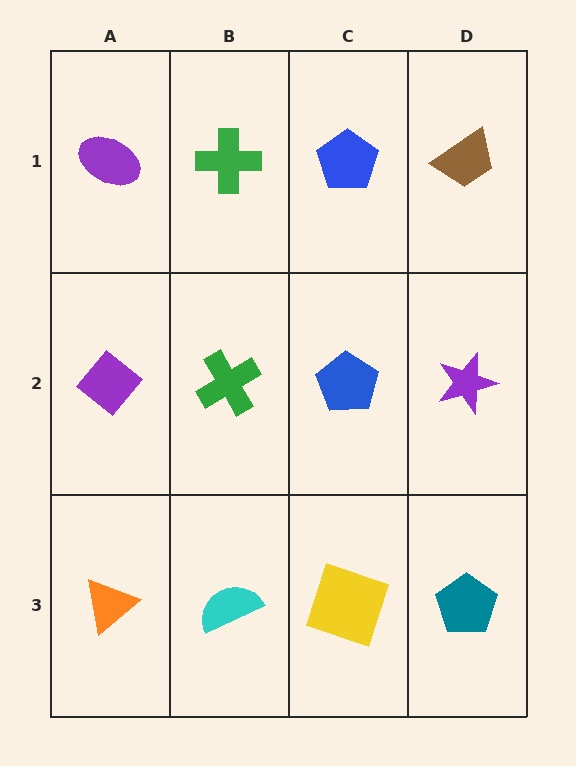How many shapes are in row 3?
4 shapes.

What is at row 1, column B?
A green cross.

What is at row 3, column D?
A teal pentagon.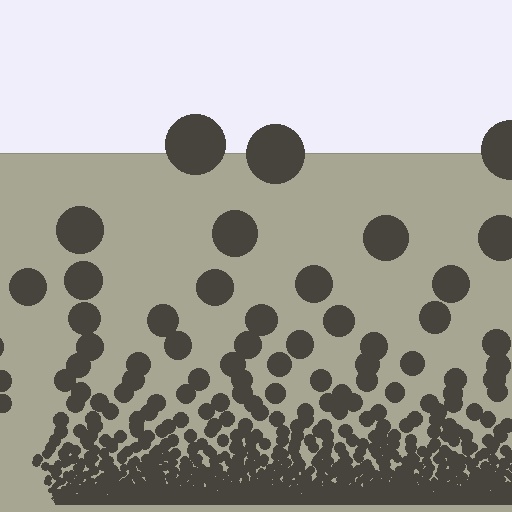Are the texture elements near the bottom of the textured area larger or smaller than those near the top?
Smaller. The gradient is inverted — elements near the bottom are smaller and denser.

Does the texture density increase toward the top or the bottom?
Density increases toward the bottom.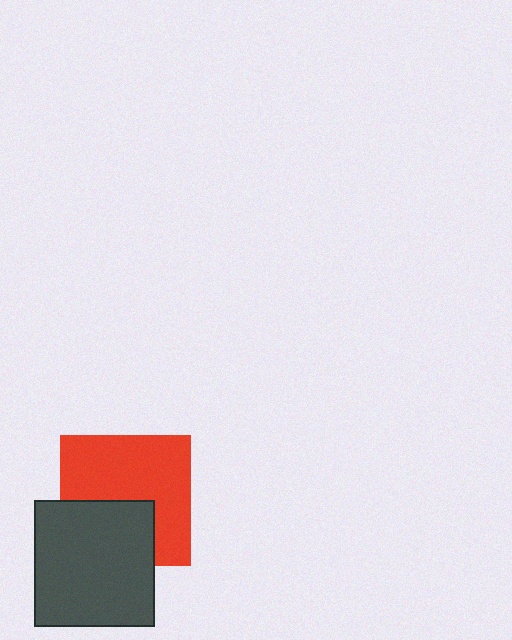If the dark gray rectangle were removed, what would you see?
You would see the complete red square.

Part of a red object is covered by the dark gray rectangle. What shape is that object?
It is a square.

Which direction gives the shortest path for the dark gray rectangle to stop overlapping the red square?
Moving down gives the shortest separation.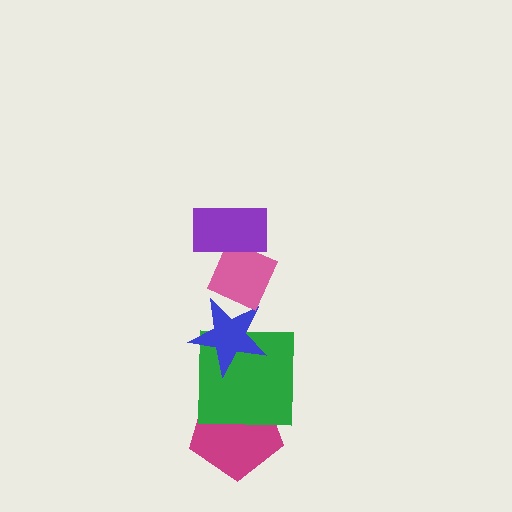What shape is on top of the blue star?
The pink diamond is on top of the blue star.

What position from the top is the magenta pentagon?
The magenta pentagon is 5th from the top.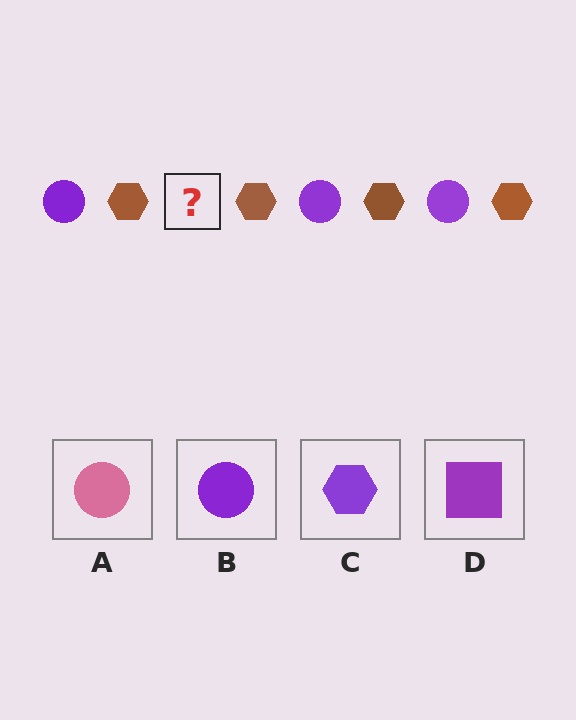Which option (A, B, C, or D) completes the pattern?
B.